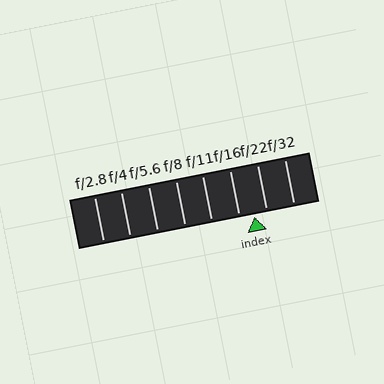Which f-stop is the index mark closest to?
The index mark is closest to f/22.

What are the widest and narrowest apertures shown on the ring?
The widest aperture shown is f/2.8 and the narrowest is f/32.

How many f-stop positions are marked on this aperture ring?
There are 8 f-stop positions marked.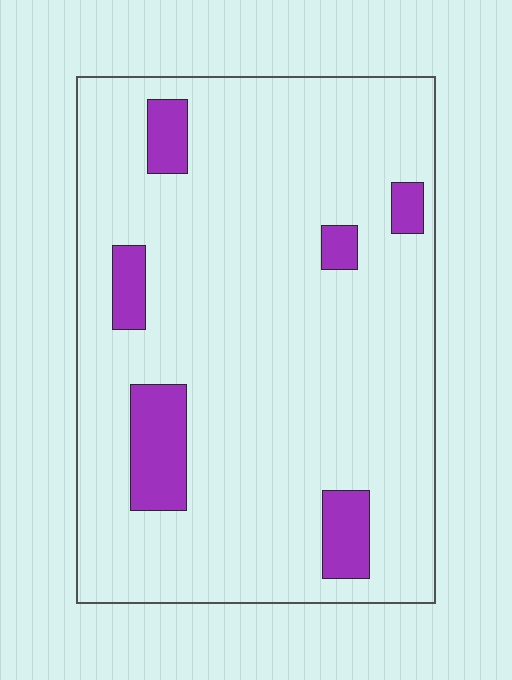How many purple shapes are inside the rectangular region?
6.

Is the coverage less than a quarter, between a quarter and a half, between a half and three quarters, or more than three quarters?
Less than a quarter.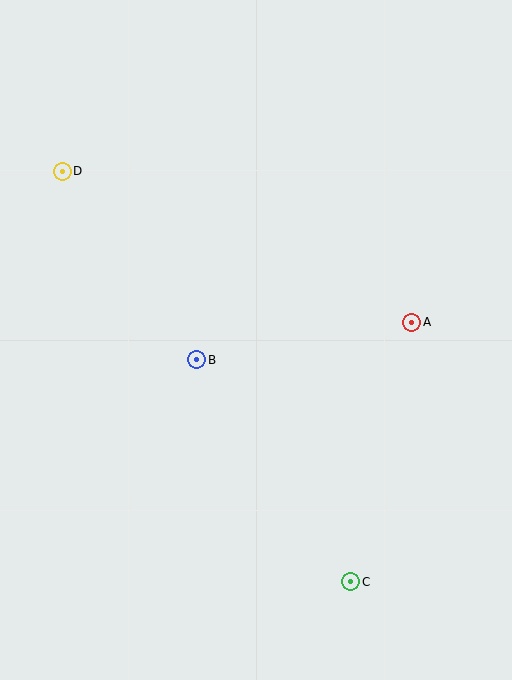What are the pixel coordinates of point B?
Point B is at (197, 360).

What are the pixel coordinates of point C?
Point C is at (351, 582).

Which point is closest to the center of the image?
Point B at (197, 360) is closest to the center.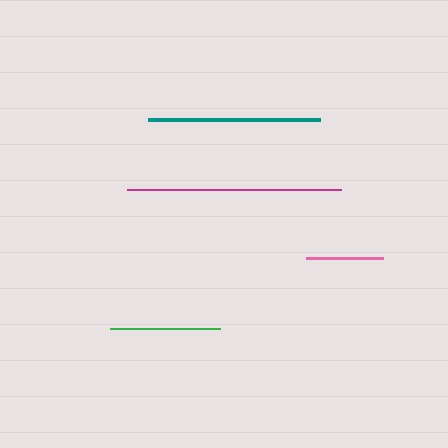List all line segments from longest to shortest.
From longest to shortest: magenta, teal, green, pink.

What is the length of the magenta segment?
The magenta segment is approximately 214 pixels long.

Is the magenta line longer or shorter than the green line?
The magenta line is longer than the green line.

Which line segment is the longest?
The magenta line is the longest at approximately 214 pixels.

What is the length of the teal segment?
The teal segment is approximately 172 pixels long.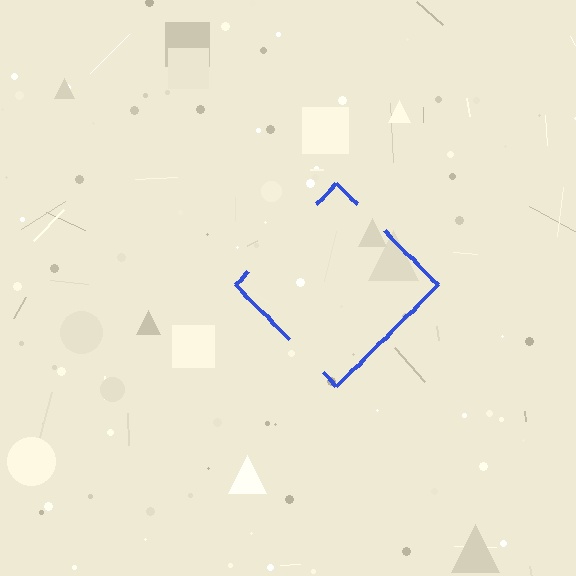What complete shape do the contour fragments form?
The contour fragments form a diamond.